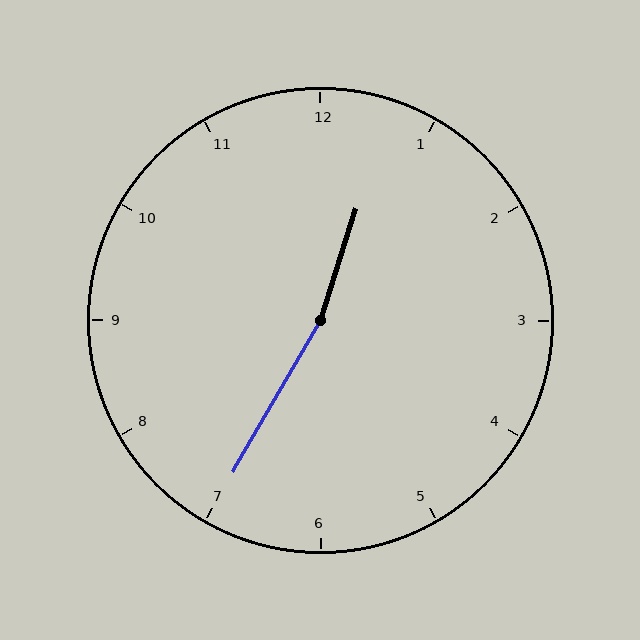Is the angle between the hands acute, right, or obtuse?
It is obtuse.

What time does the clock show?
12:35.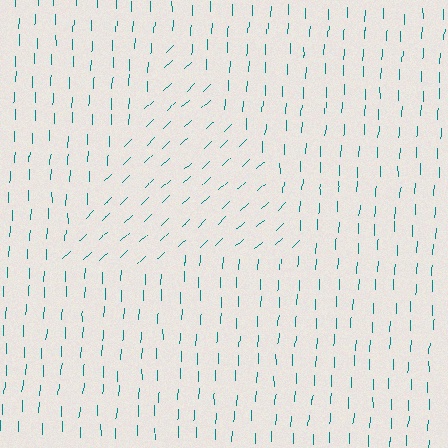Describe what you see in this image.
The image is filled with small teal line segments. A triangle region in the image has lines oriented differently from the surrounding lines, creating a visible texture boundary.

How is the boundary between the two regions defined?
The boundary is defined purely by a change in line orientation (approximately 45 degrees difference). All lines are the same color and thickness.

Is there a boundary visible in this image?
Yes, there is a texture boundary formed by a change in line orientation.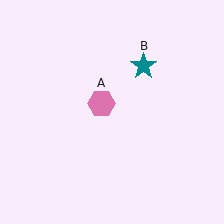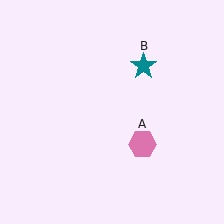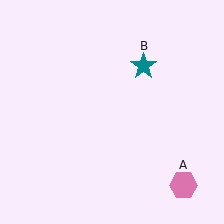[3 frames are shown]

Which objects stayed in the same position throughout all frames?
Teal star (object B) remained stationary.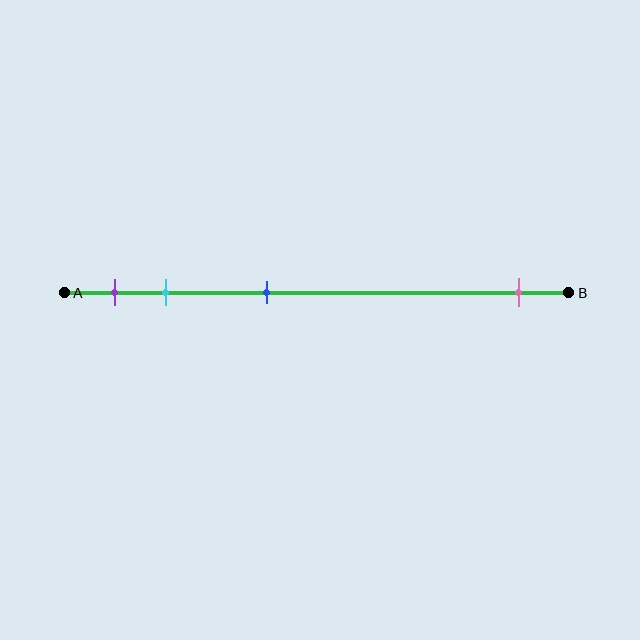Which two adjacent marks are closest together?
The purple and cyan marks are the closest adjacent pair.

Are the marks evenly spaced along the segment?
No, the marks are not evenly spaced.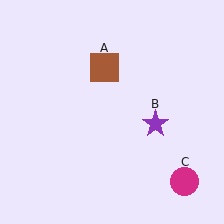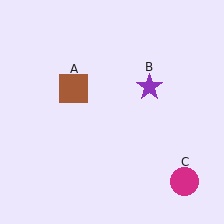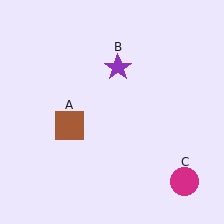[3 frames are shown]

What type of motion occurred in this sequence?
The brown square (object A), purple star (object B) rotated counterclockwise around the center of the scene.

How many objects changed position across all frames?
2 objects changed position: brown square (object A), purple star (object B).